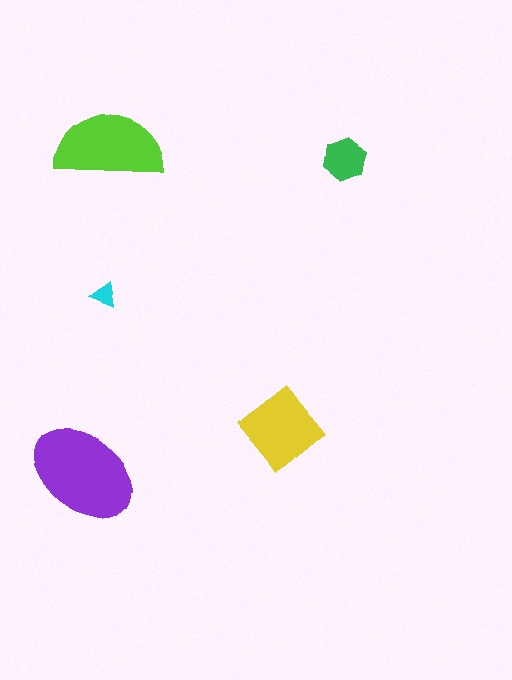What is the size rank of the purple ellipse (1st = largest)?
1st.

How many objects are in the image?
There are 5 objects in the image.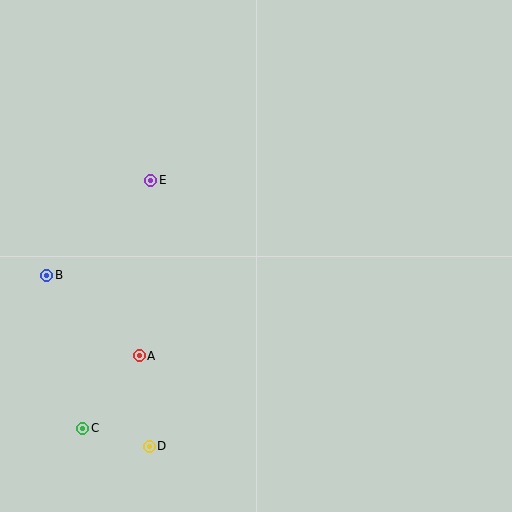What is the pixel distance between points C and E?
The distance between C and E is 257 pixels.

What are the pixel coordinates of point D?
Point D is at (149, 446).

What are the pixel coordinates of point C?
Point C is at (83, 428).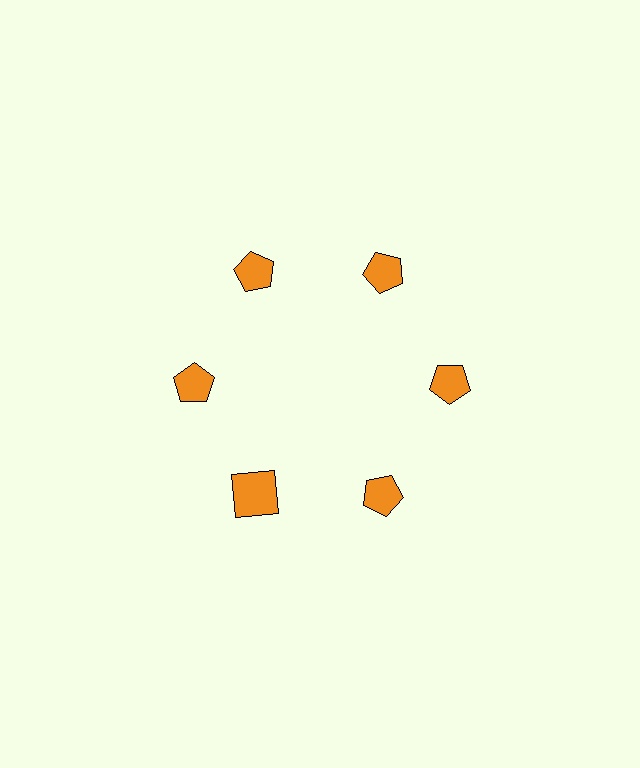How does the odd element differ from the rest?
It has a different shape: square instead of pentagon.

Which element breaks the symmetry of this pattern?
The orange square at roughly the 7 o'clock position breaks the symmetry. All other shapes are orange pentagons.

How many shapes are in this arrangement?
There are 6 shapes arranged in a ring pattern.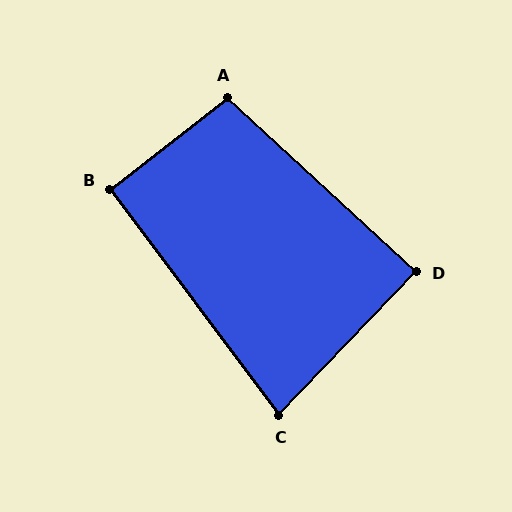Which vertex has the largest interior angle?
A, at approximately 99 degrees.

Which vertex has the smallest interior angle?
C, at approximately 81 degrees.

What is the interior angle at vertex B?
Approximately 91 degrees (approximately right).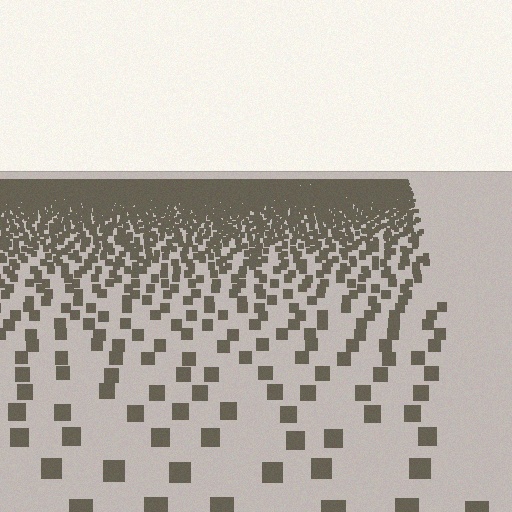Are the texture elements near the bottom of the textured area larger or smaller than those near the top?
Larger. Near the bottom, elements are closer to the viewer and appear at a bigger on-screen size.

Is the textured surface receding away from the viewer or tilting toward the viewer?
The surface is receding away from the viewer. Texture elements get smaller and denser toward the top.